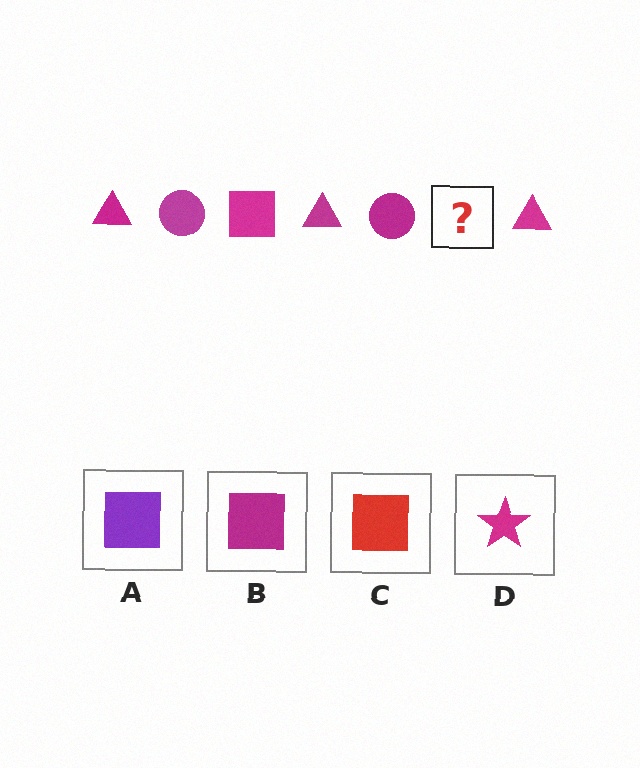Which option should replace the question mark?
Option B.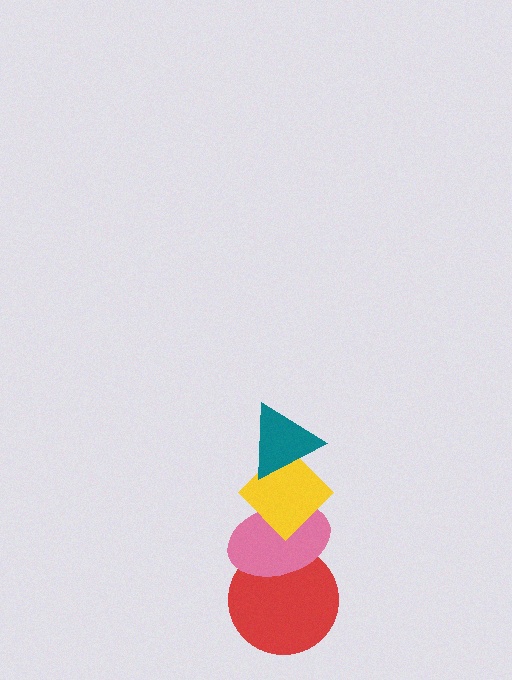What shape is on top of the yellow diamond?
The teal triangle is on top of the yellow diamond.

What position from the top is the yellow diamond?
The yellow diamond is 2nd from the top.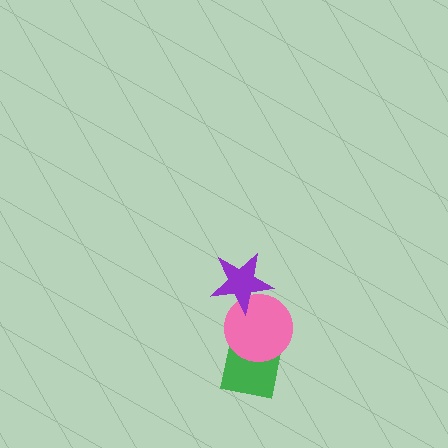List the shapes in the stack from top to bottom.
From top to bottom: the purple star, the pink circle, the green square.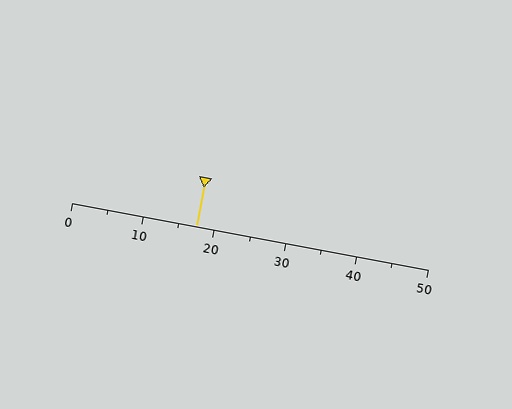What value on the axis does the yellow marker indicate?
The marker indicates approximately 17.5.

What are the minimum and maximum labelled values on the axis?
The axis runs from 0 to 50.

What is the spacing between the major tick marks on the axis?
The major ticks are spaced 10 apart.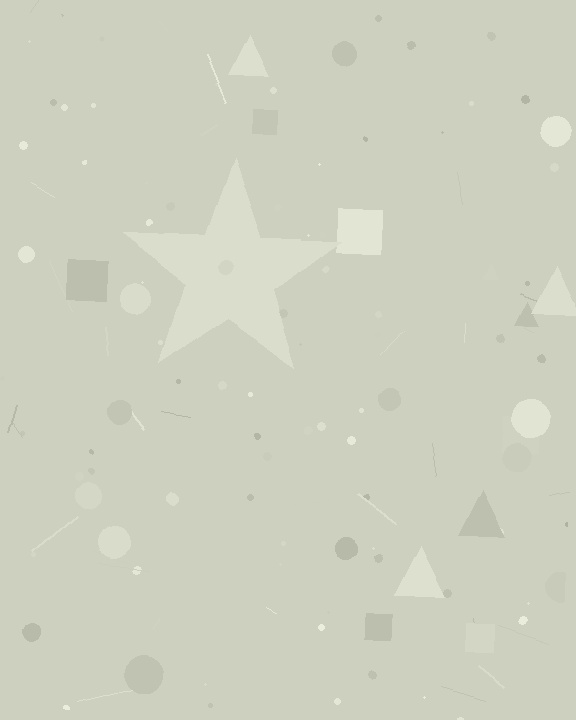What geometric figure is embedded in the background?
A star is embedded in the background.